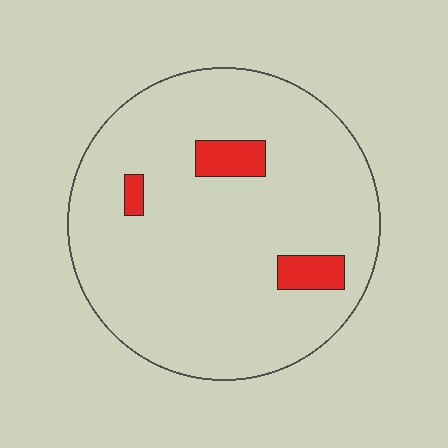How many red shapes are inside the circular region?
3.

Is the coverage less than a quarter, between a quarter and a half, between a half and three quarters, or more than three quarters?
Less than a quarter.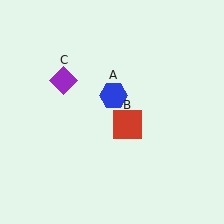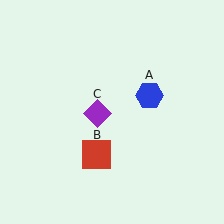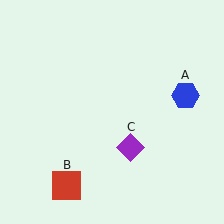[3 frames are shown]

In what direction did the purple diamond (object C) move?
The purple diamond (object C) moved down and to the right.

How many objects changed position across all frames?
3 objects changed position: blue hexagon (object A), red square (object B), purple diamond (object C).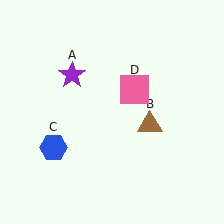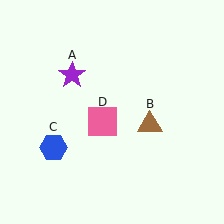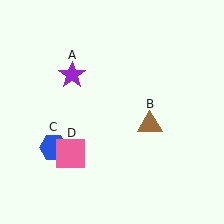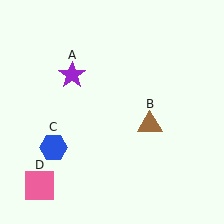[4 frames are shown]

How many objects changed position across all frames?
1 object changed position: pink square (object D).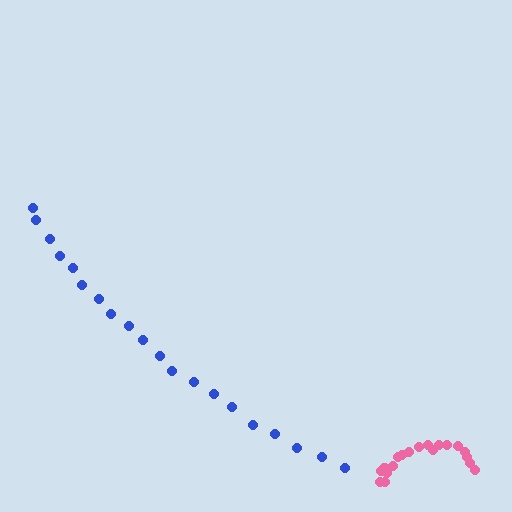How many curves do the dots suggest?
There are 2 distinct paths.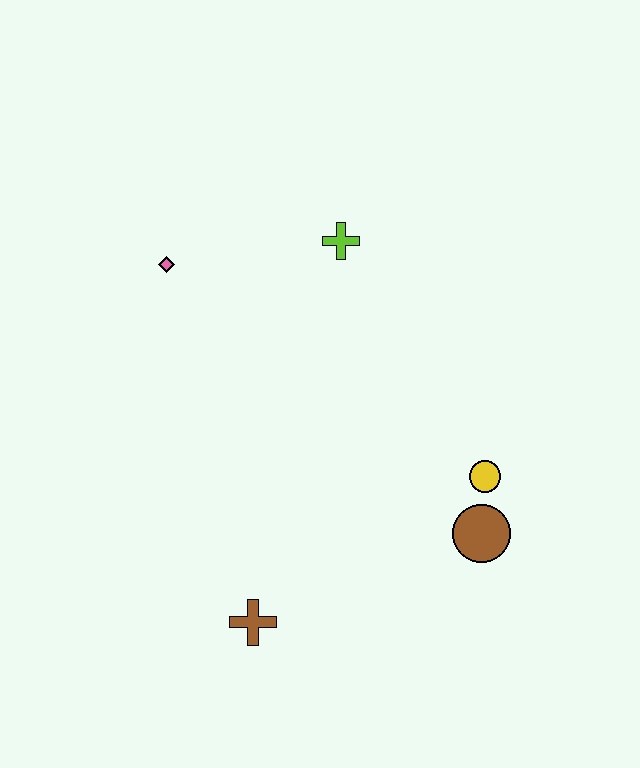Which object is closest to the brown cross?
The brown circle is closest to the brown cross.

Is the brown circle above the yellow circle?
No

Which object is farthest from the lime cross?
The brown cross is farthest from the lime cross.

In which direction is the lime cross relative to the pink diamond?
The lime cross is to the right of the pink diamond.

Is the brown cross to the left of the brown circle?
Yes